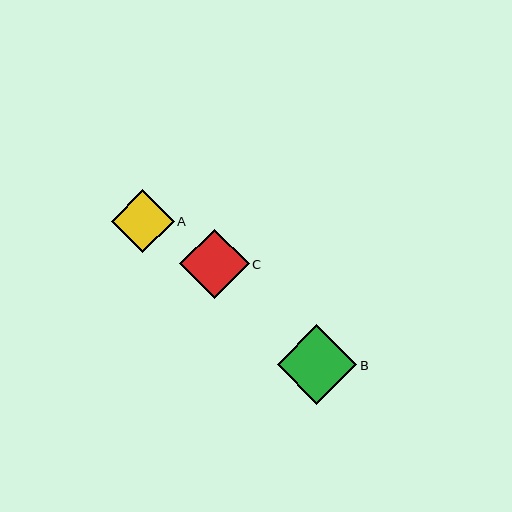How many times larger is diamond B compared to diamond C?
Diamond B is approximately 1.1 times the size of diamond C.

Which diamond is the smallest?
Diamond A is the smallest with a size of approximately 63 pixels.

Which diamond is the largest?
Diamond B is the largest with a size of approximately 80 pixels.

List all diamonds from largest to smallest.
From largest to smallest: B, C, A.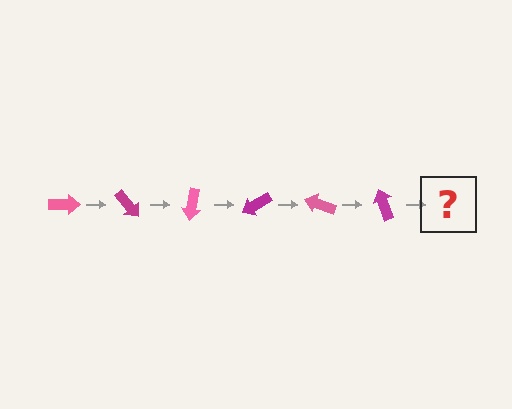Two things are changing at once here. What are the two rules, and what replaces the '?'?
The two rules are that it rotates 50 degrees each step and the color cycles through pink and magenta. The '?' should be a pink arrow, rotated 300 degrees from the start.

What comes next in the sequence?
The next element should be a pink arrow, rotated 300 degrees from the start.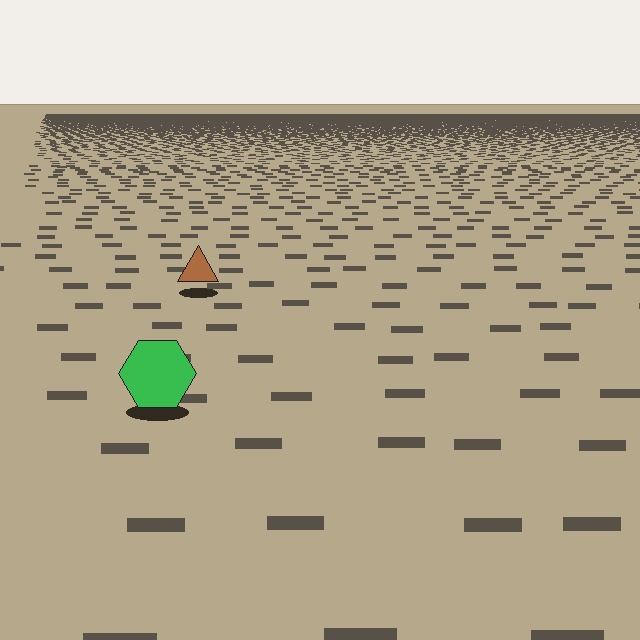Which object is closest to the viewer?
The green hexagon is closest. The texture marks near it are larger and more spread out.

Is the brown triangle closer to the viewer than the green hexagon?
No. The green hexagon is closer — you can tell from the texture gradient: the ground texture is coarser near it.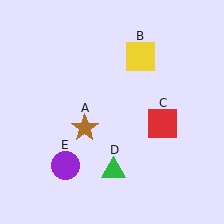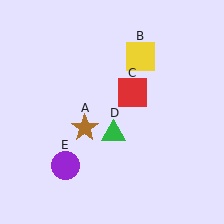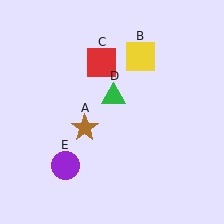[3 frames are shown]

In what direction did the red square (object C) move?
The red square (object C) moved up and to the left.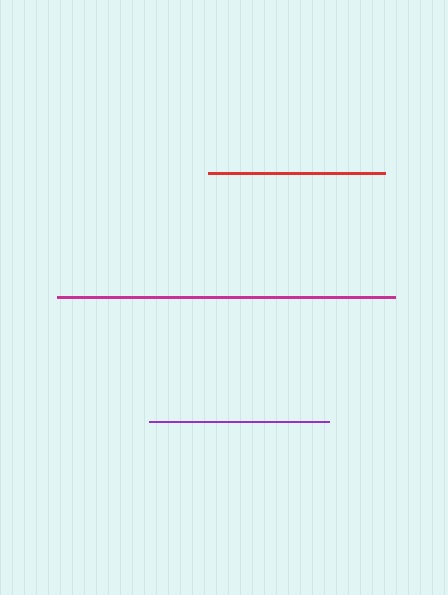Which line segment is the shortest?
The red line is the shortest at approximately 177 pixels.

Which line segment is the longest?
The magenta line is the longest at approximately 338 pixels.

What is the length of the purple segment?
The purple segment is approximately 181 pixels long.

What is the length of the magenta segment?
The magenta segment is approximately 338 pixels long.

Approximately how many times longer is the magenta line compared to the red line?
The magenta line is approximately 1.9 times the length of the red line.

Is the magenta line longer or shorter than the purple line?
The magenta line is longer than the purple line.